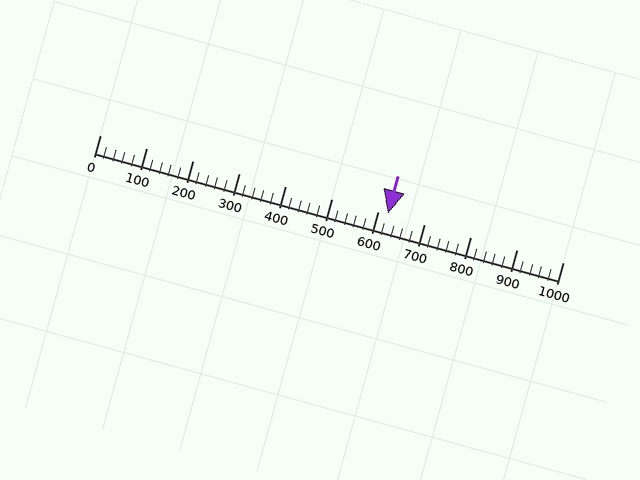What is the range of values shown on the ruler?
The ruler shows values from 0 to 1000.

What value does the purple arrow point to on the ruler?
The purple arrow points to approximately 622.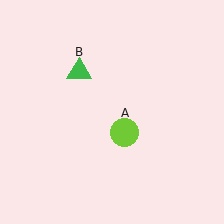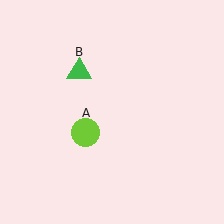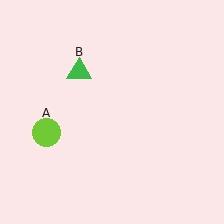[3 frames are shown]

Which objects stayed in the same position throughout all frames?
Green triangle (object B) remained stationary.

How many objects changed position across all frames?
1 object changed position: lime circle (object A).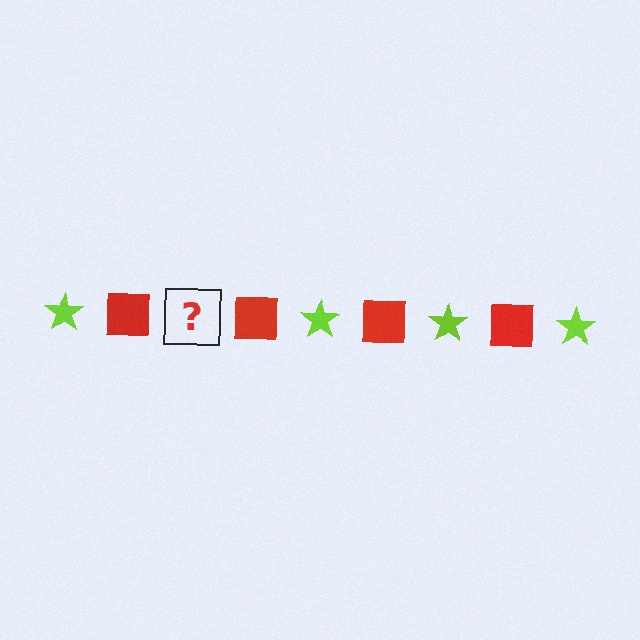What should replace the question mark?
The question mark should be replaced with a lime star.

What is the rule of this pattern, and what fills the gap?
The rule is that the pattern alternates between lime star and red square. The gap should be filled with a lime star.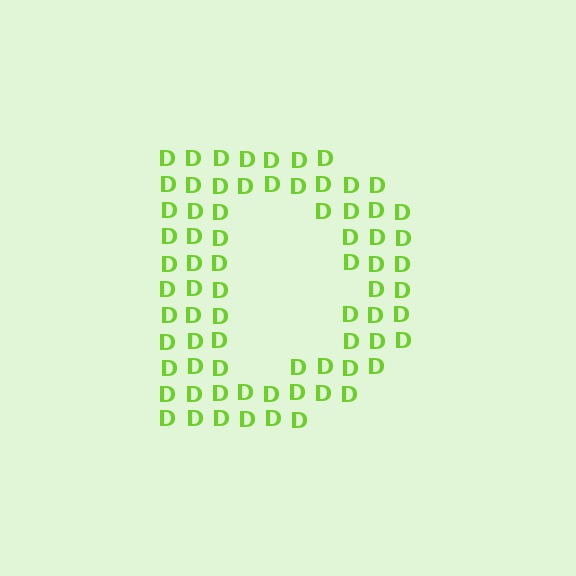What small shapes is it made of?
It is made of small letter D's.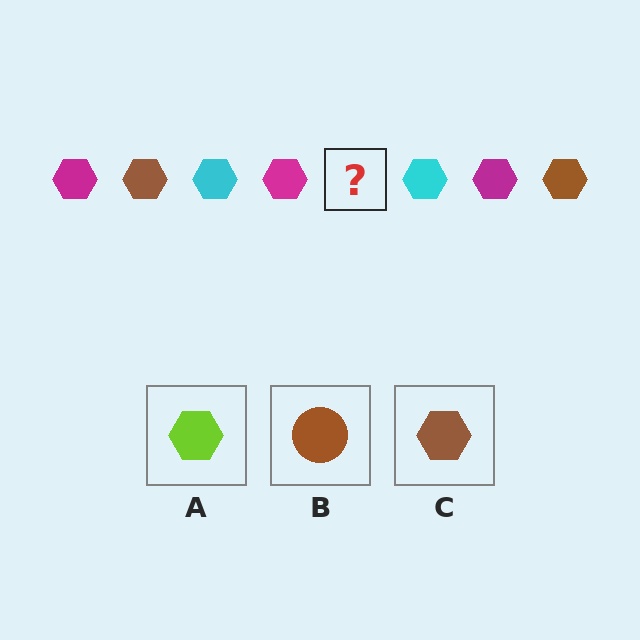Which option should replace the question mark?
Option C.